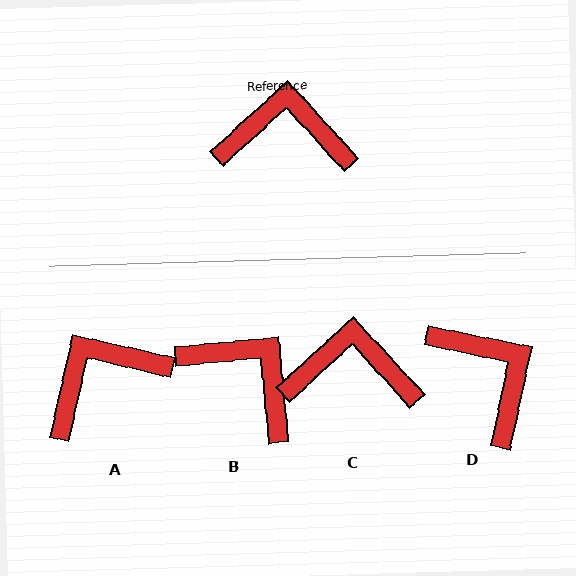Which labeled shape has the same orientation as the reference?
C.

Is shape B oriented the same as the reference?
No, it is off by about 37 degrees.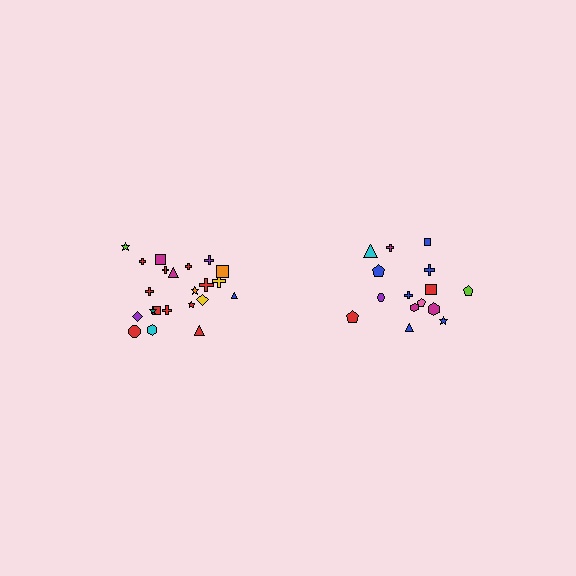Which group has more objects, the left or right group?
The left group.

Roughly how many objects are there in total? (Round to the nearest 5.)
Roughly 35 objects in total.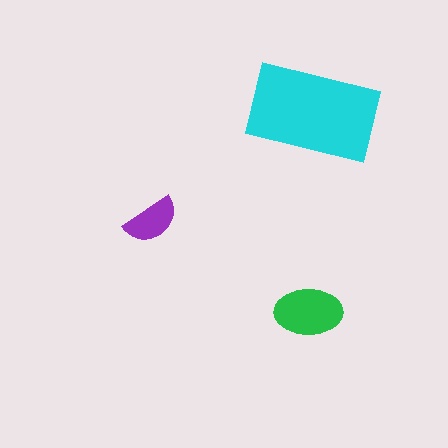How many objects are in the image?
There are 3 objects in the image.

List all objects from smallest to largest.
The purple semicircle, the green ellipse, the cyan rectangle.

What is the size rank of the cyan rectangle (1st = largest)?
1st.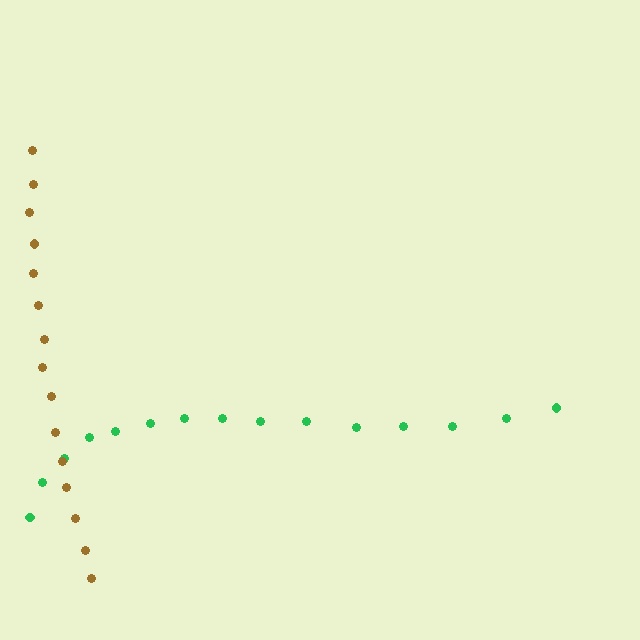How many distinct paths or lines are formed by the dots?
There are 2 distinct paths.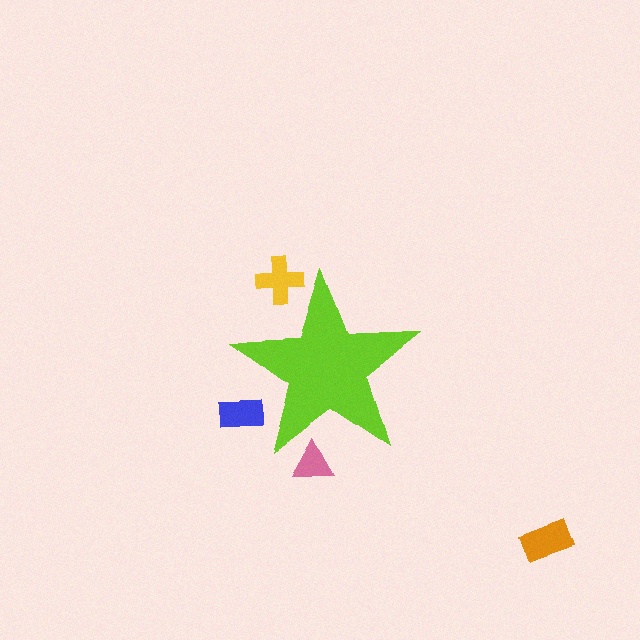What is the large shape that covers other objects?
A lime star.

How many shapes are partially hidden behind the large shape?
3 shapes are partially hidden.